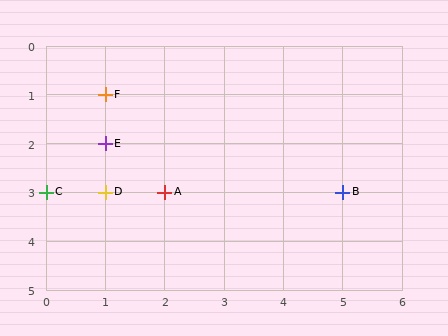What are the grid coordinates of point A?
Point A is at grid coordinates (2, 3).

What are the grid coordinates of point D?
Point D is at grid coordinates (1, 3).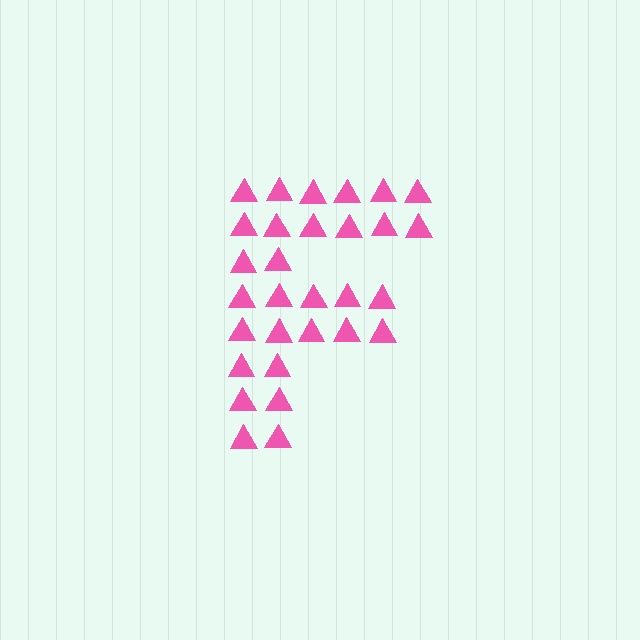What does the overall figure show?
The overall figure shows the letter F.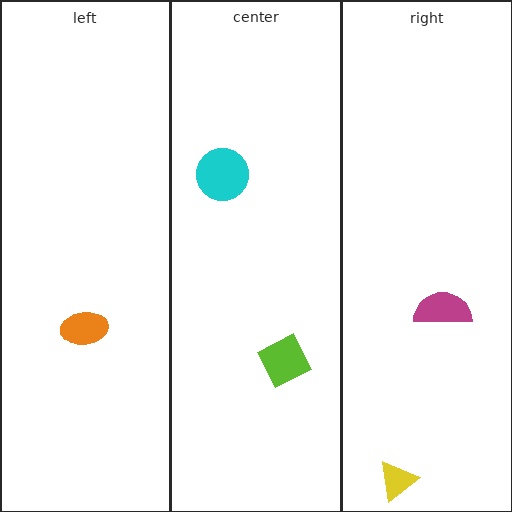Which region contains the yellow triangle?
The right region.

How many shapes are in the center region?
2.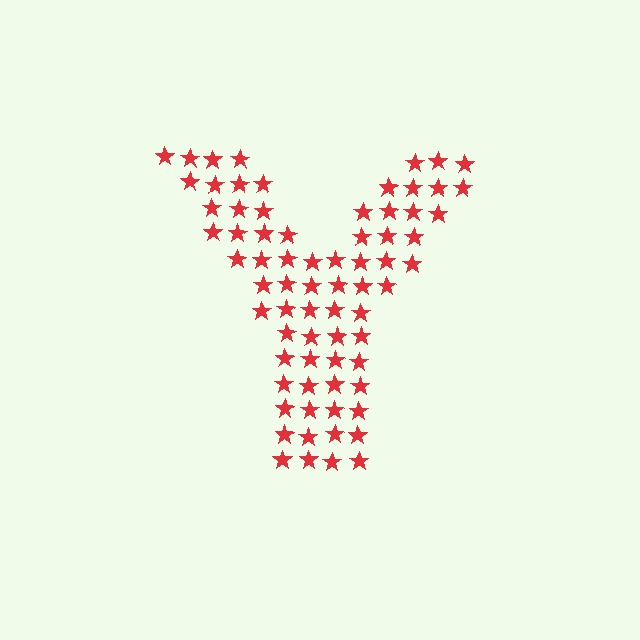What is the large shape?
The large shape is the letter Y.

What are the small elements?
The small elements are stars.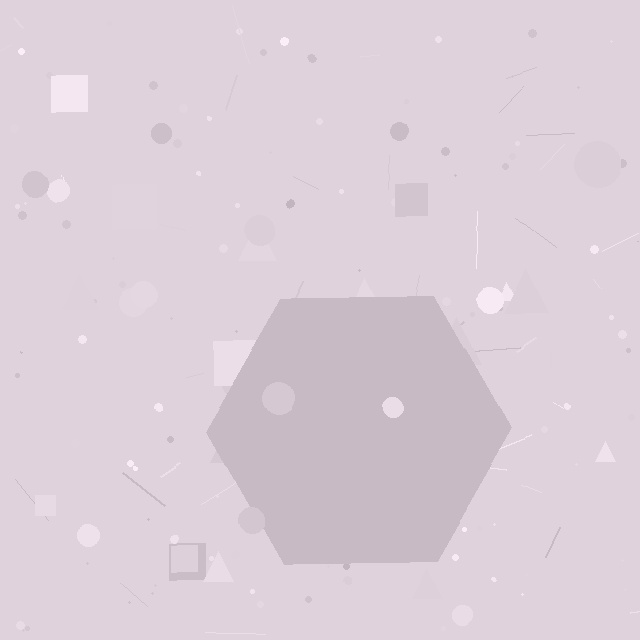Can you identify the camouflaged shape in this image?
The camouflaged shape is a hexagon.